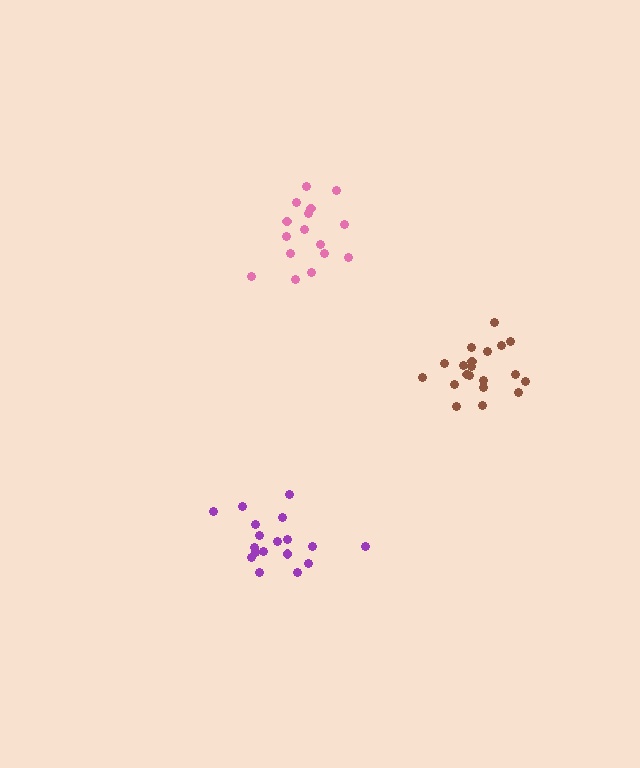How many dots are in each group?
Group 1: 16 dots, Group 2: 18 dots, Group 3: 20 dots (54 total).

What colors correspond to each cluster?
The clusters are colored: pink, purple, brown.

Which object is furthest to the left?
The purple cluster is leftmost.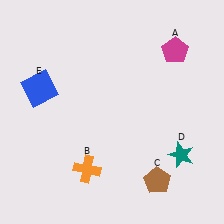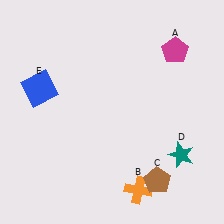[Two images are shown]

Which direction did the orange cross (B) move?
The orange cross (B) moved right.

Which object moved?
The orange cross (B) moved right.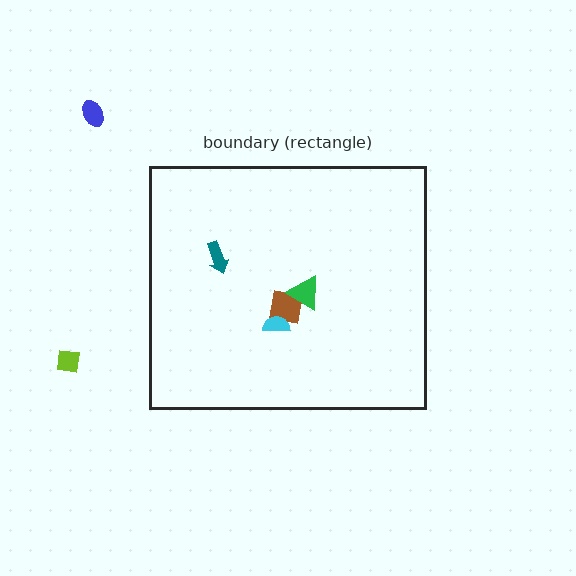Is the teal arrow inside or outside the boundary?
Inside.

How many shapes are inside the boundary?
4 inside, 2 outside.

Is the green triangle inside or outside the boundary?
Inside.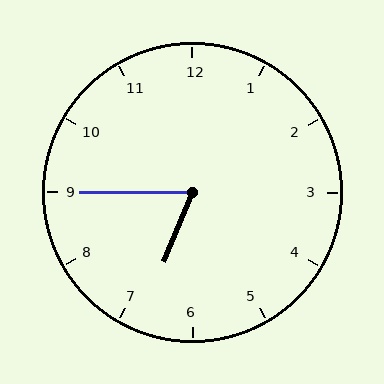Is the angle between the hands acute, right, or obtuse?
It is acute.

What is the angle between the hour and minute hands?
Approximately 68 degrees.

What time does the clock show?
6:45.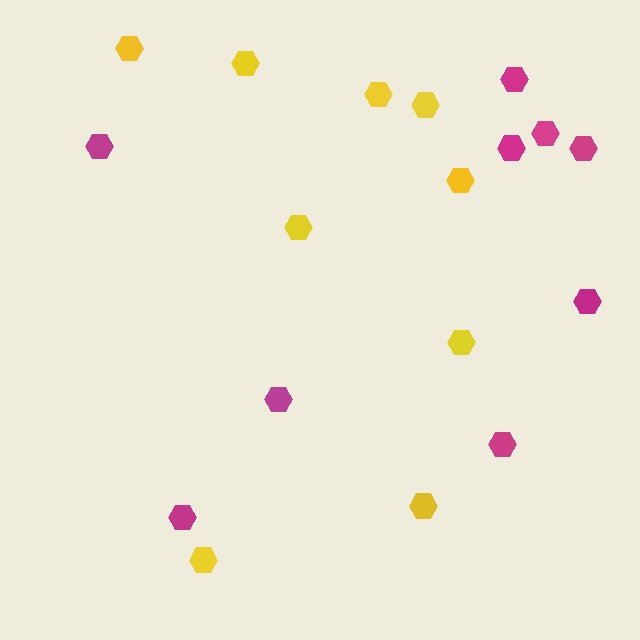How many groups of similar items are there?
There are 2 groups: one group of yellow hexagons (9) and one group of magenta hexagons (9).